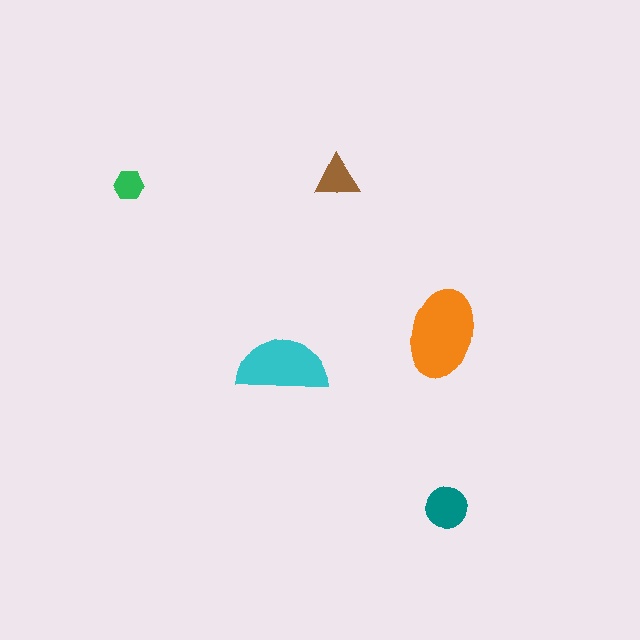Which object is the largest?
The orange ellipse.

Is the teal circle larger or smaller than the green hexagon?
Larger.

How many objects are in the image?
There are 5 objects in the image.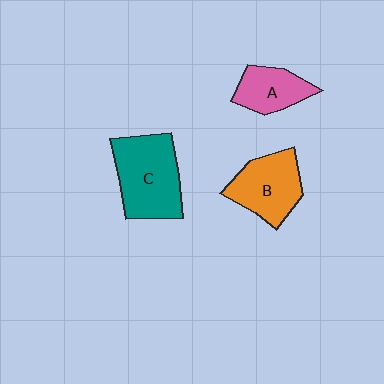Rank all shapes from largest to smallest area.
From largest to smallest: C (teal), B (orange), A (pink).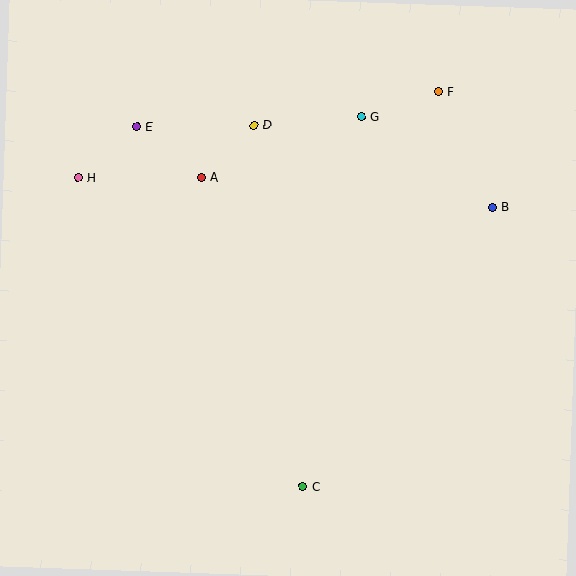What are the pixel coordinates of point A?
Point A is at (201, 177).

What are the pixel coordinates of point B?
Point B is at (492, 207).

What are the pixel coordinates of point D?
Point D is at (254, 125).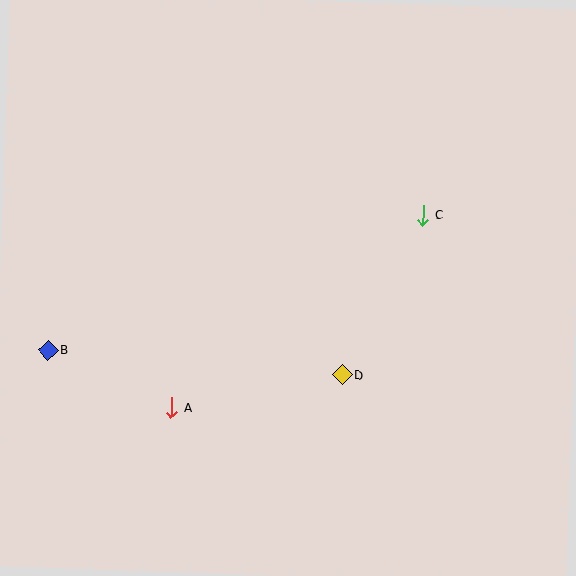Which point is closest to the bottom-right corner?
Point D is closest to the bottom-right corner.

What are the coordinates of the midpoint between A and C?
The midpoint between A and C is at (297, 311).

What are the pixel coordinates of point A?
Point A is at (172, 407).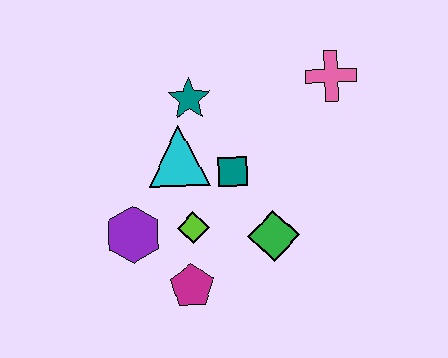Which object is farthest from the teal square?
The pink cross is farthest from the teal square.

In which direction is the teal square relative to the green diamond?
The teal square is above the green diamond.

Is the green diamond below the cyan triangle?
Yes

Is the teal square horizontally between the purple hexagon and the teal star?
No